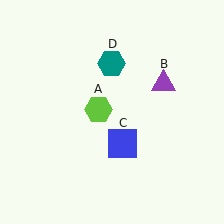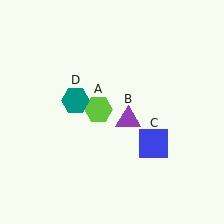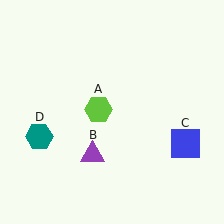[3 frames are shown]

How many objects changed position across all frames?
3 objects changed position: purple triangle (object B), blue square (object C), teal hexagon (object D).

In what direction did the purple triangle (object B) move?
The purple triangle (object B) moved down and to the left.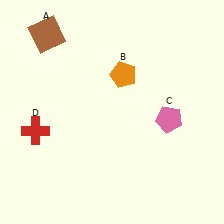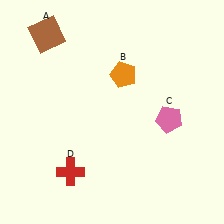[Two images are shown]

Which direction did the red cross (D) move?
The red cross (D) moved down.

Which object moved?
The red cross (D) moved down.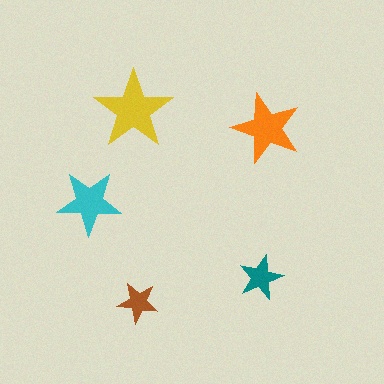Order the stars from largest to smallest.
the yellow one, the orange one, the cyan one, the teal one, the brown one.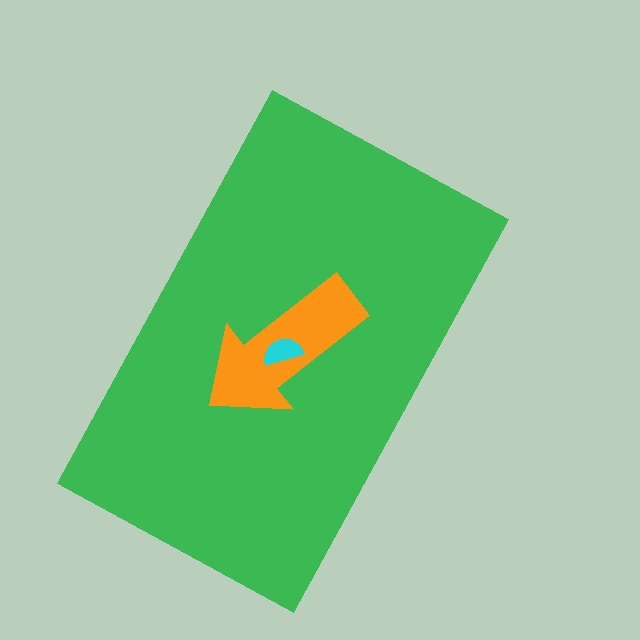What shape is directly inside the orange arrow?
The cyan semicircle.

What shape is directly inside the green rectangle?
The orange arrow.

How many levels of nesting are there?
3.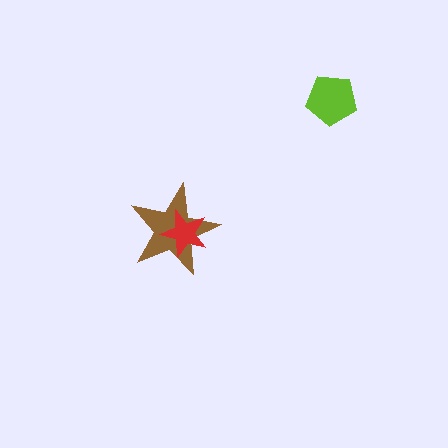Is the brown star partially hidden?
Yes, it is partially covered by another shape.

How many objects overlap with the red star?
1 object overlaps with the red star.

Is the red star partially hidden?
No, no other shape covers it.